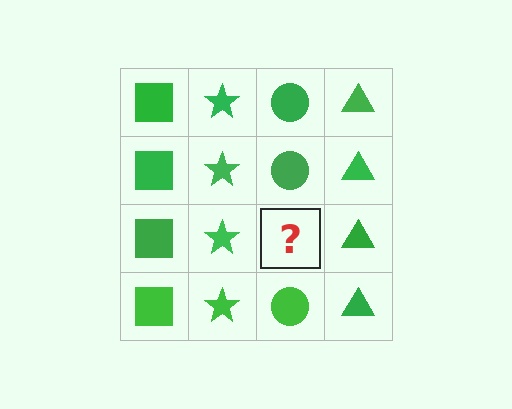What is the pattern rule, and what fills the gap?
The rule is that each column has a consistent shape. The gap should be filled with a green circle.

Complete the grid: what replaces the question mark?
The question mark should be replaced with a green circle.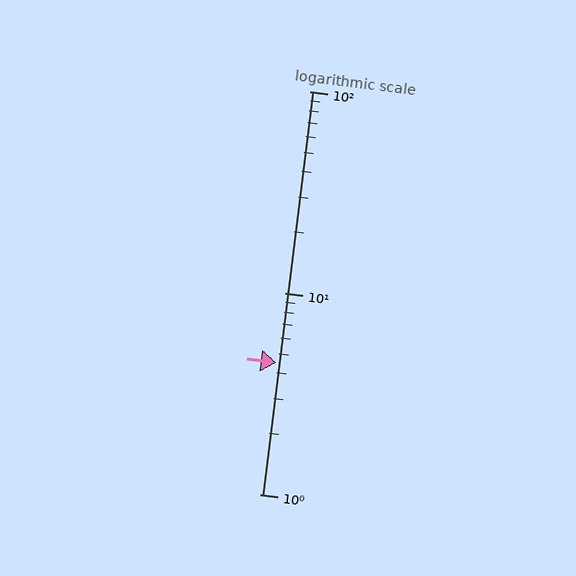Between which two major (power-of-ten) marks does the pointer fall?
The pointer is between 1 and 10.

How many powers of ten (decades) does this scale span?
The scale spans 2 decades, from 1 to 100.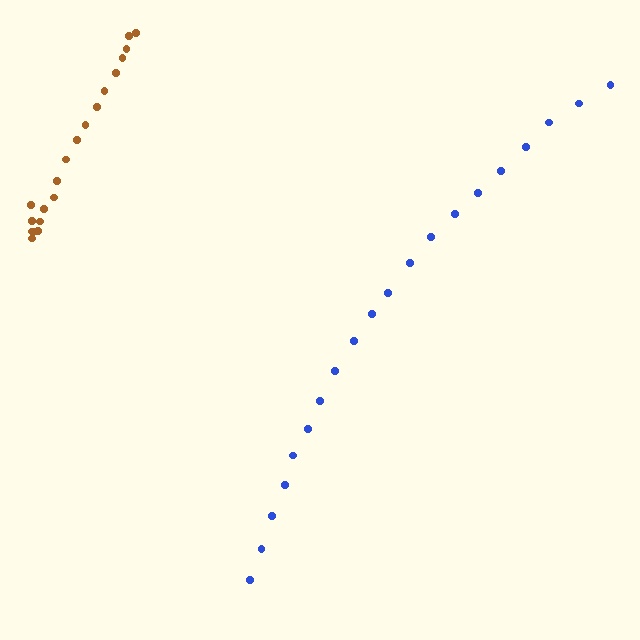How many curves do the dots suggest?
There are 2 distinct paths.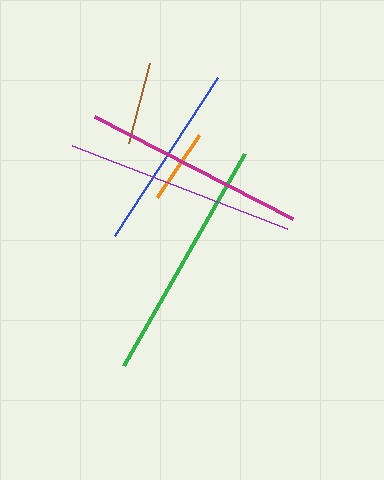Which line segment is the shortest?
The orange line is the shortest at approximately 76 pixels.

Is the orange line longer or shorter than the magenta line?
The magenta line is longer than the orange line.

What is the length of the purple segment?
The purple segment is approximately 230 pixels long.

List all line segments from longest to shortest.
From longest to shortest: green, purple, magenta, blue, brown, orange.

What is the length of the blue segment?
The blue segment is approximately 188 pixels long.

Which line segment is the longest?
The green line is the longest at approximately 244 pixels.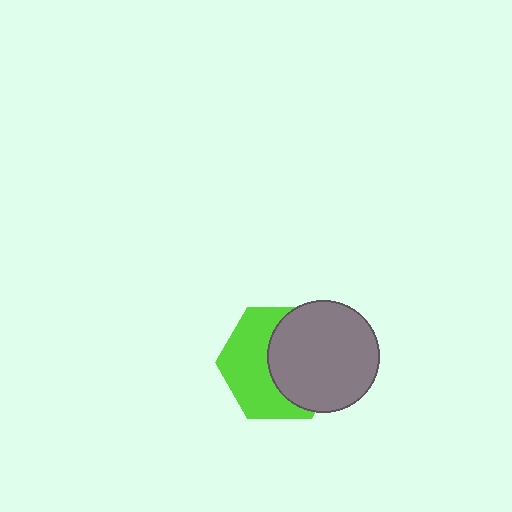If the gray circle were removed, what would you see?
You would see the complete lime hexagon.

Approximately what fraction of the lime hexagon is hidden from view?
Roughly 50% of the lime hexagon is hidden behind the gray circle.